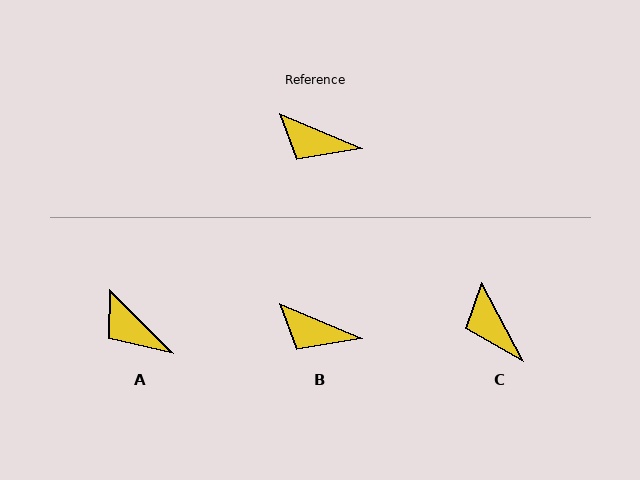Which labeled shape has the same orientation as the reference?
B.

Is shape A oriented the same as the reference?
No, it is off by about 22 degrees.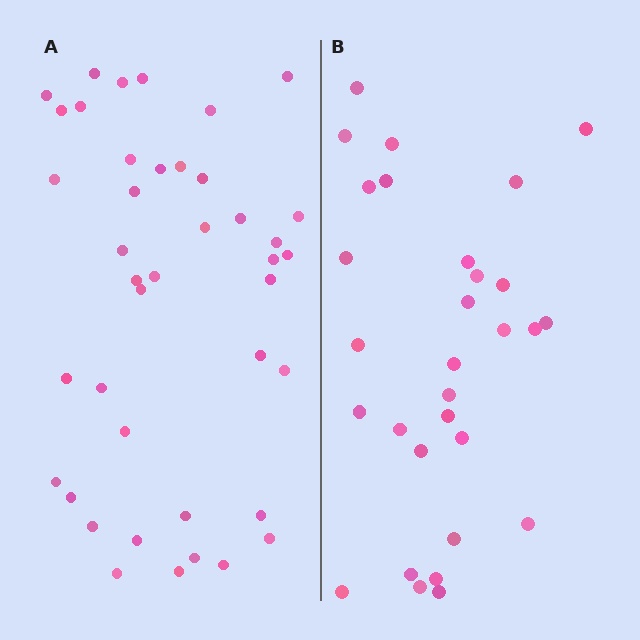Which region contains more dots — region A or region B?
Region A (the left region) has more dots.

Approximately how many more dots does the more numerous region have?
Region A has roughly 12 or so more dots than region B.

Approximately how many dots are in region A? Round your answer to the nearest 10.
About 40 dots. (The exact count is 41, which rounds to 40.)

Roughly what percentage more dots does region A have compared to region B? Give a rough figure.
About 35% more.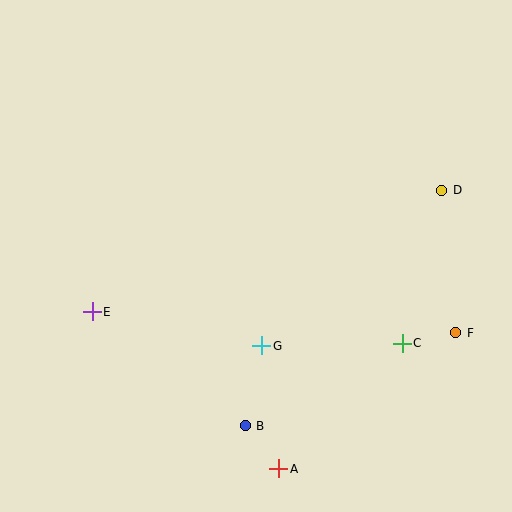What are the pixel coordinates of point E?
Point E is at (92, 312).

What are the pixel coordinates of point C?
Point C is at (402, 343).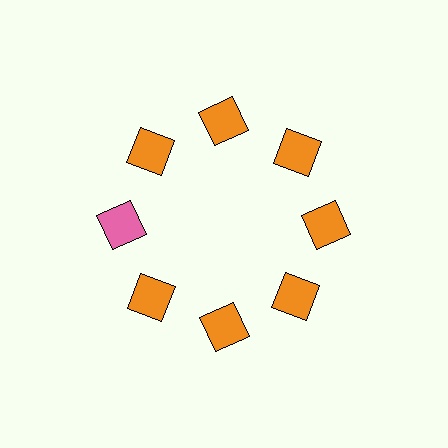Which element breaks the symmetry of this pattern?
The pink square at roughly the 9 o'clock position breaks the symmetry. All other shapes are orange squares.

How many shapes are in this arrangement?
There are 8 shapes arranged in a ring pattern.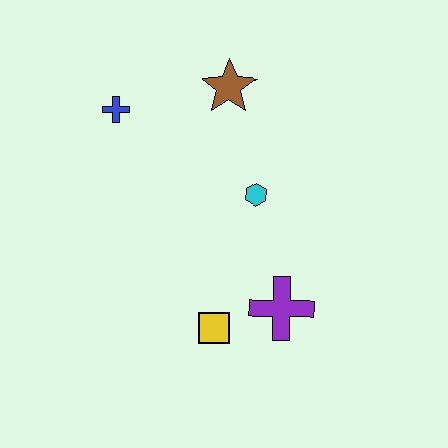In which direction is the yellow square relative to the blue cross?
The yellow square is below the blue cross.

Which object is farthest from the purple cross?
The blue cross is farthest from the purple cross.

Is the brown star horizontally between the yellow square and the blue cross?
No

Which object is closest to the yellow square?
The purple cross is closest to the yellow square.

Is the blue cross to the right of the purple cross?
No